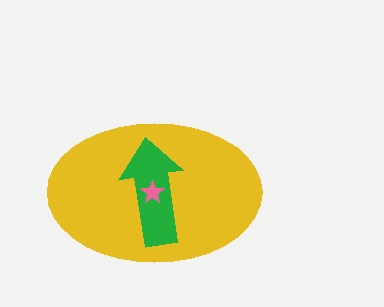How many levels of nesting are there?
3.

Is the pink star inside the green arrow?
Yes.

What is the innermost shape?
The pink star.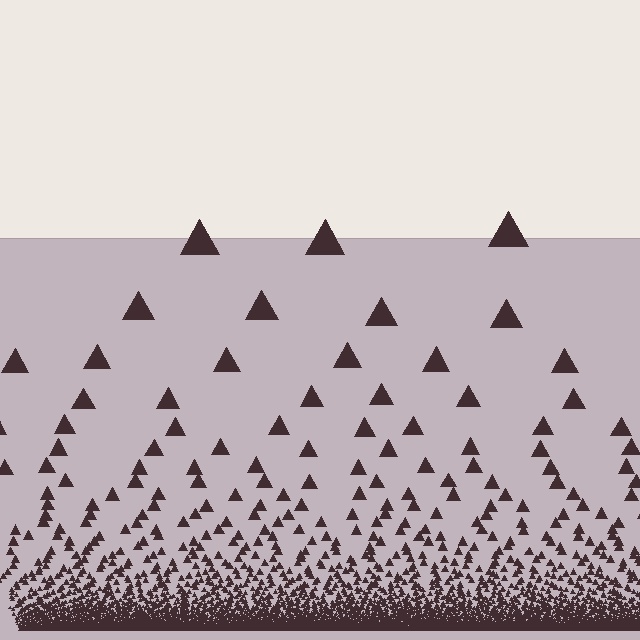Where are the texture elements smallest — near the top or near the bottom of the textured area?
Near the bottom.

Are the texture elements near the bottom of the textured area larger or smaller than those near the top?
Smaller. The gradient is inverted — elements near the bottom are smaller and denser.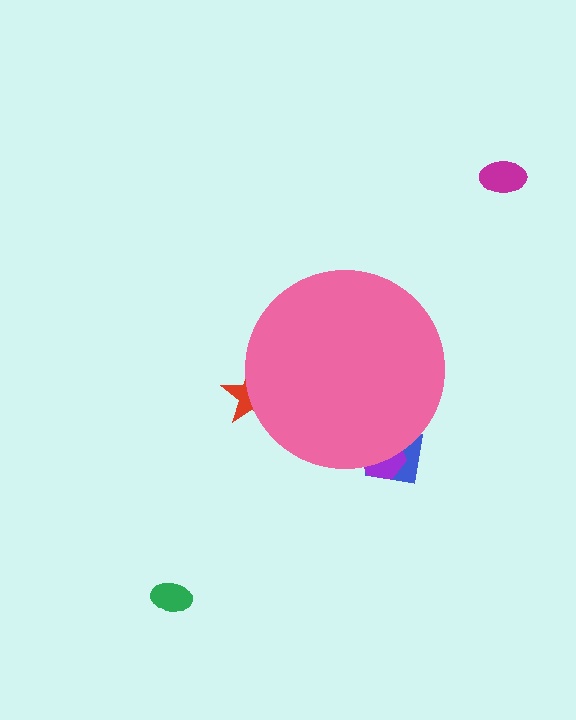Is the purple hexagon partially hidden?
Yes, the purple hexagon is partially hidden behind the pink circle.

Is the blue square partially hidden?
Yes, the blue square is partially hidden behind the pink circle.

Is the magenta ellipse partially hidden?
No, the magenta ellipse is fully visible.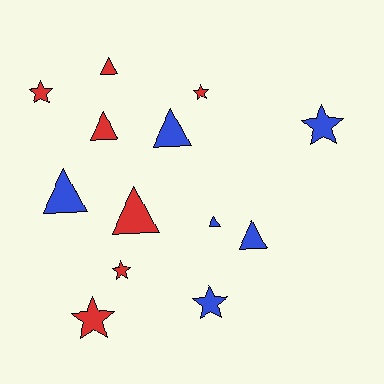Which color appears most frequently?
Red, with 7 objects.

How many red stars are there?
There are 4 red stars.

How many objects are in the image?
There are 13 objects.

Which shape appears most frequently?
Triangle, with 7 objects.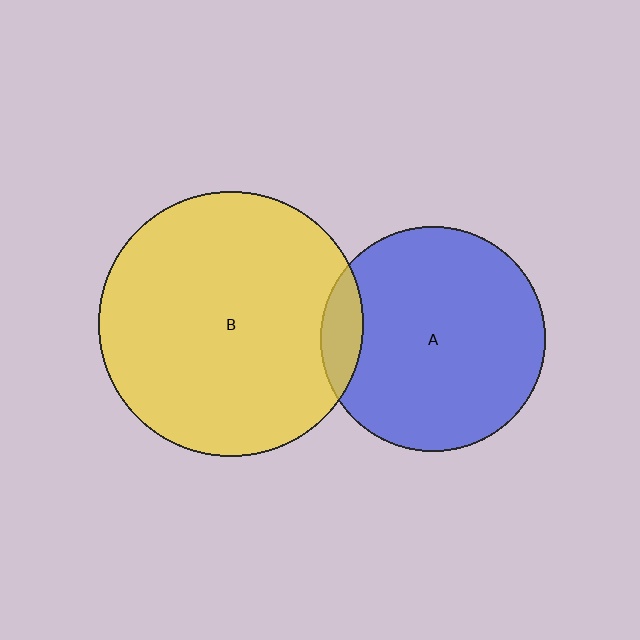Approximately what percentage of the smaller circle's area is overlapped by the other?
Approximately 10%.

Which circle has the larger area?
Circle B (yellow).